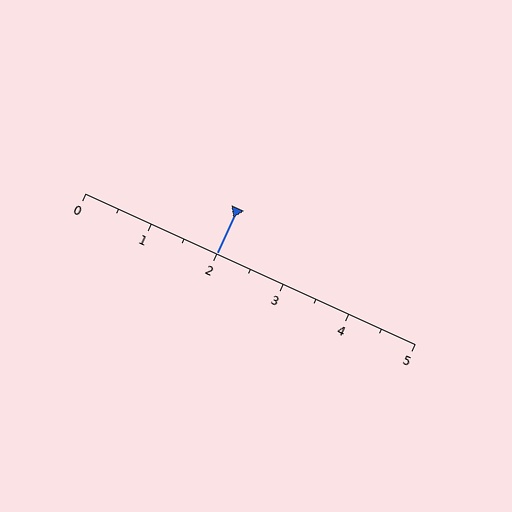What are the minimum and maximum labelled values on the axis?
The axis runs from 0 to 5.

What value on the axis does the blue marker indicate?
The marker indicates approximately 2.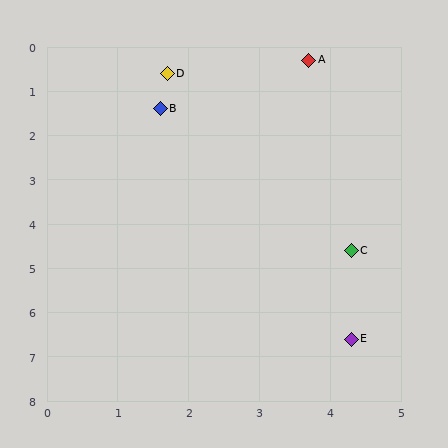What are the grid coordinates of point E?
Point E is at approximately (4.3, 6.6).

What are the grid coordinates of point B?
Point B is at approximately (1.6, 1.4).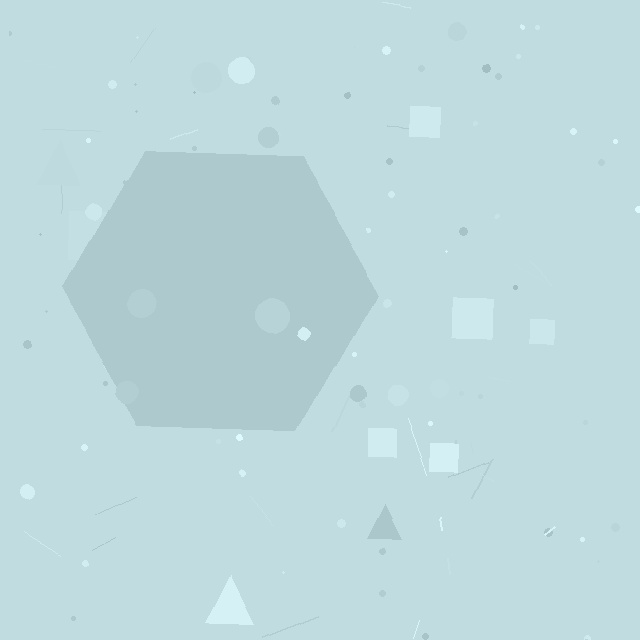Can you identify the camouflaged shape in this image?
The camouflaged shape is a hexagon.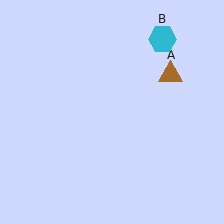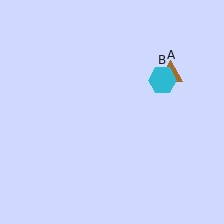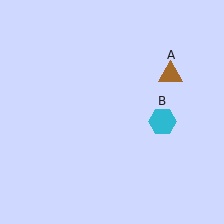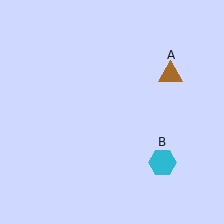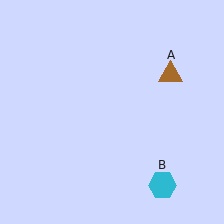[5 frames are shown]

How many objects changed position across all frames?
1 object changed position: cyan hexagon (object B).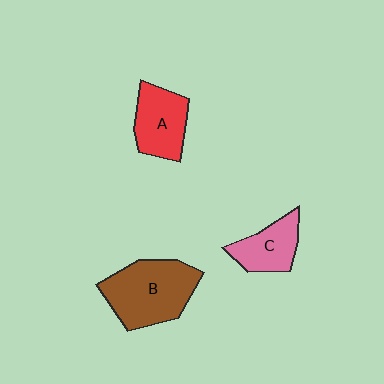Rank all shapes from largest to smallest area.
From largest to smallest: B (brown), A (red), C (pink).